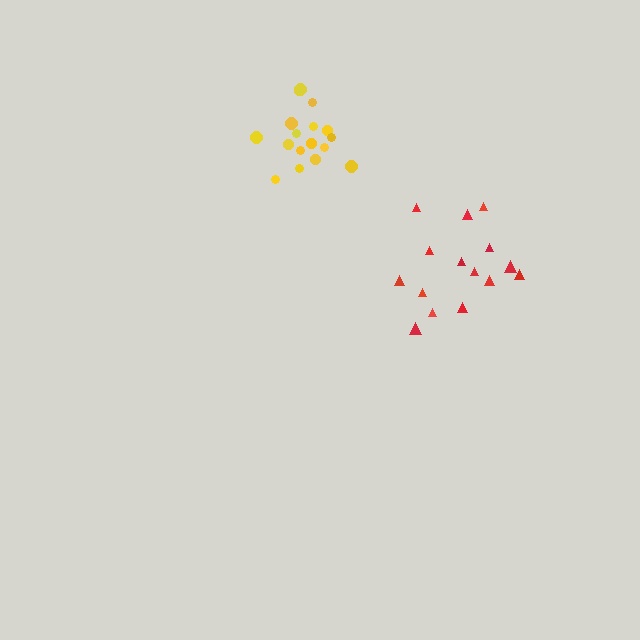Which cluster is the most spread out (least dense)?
Red.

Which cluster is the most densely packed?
Yellow.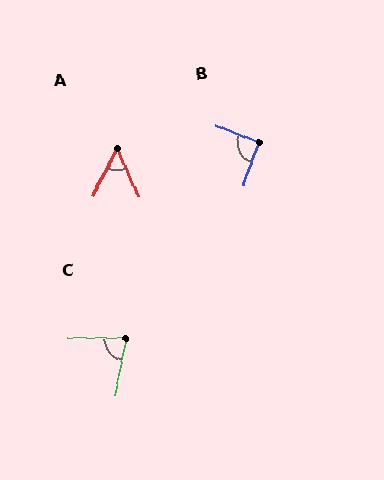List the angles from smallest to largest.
A (51°), C (79°), B (91°).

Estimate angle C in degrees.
Approximately 79 degrees.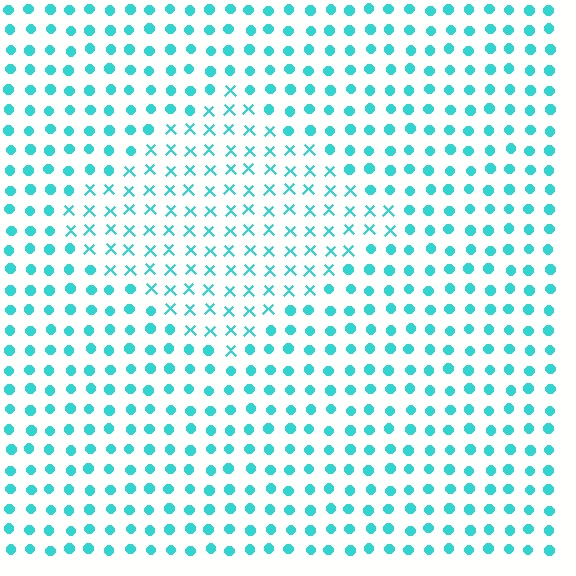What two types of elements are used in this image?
The image uses X marks inside the diamond region and circles outside it.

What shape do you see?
I see a diamond.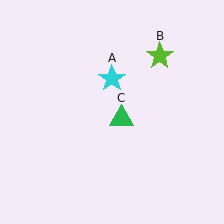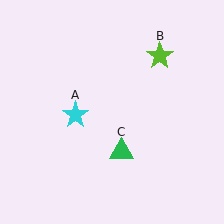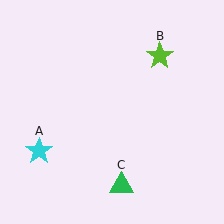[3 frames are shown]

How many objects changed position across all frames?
2 objects changed position: cyan star (object A), green triangle (object C).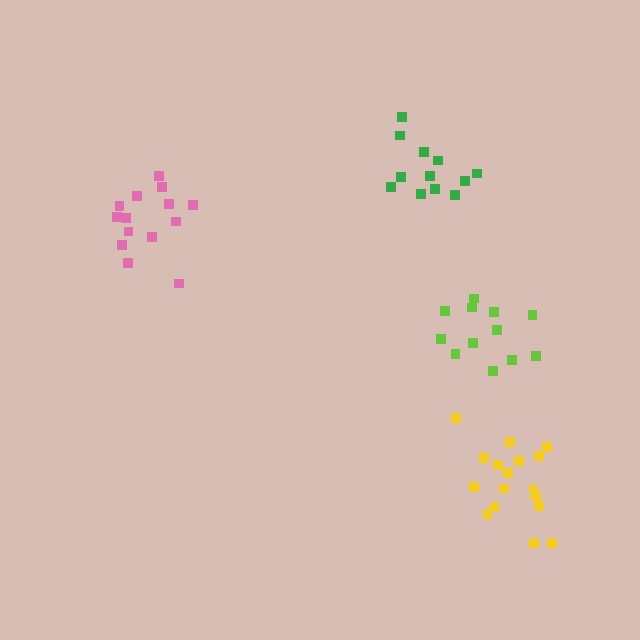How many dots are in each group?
Group 1: 12 dots, Group 2: 14 dots, Group 3: 12 dots, Group 4: 17 dots (55 total).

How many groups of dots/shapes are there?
There are 4 groups.